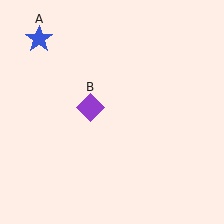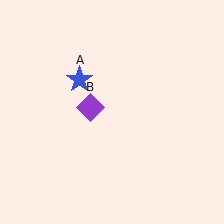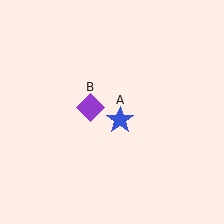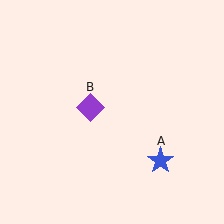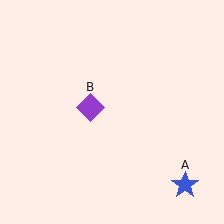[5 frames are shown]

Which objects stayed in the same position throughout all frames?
Purple diamond (object B) remained stationary.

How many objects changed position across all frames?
1 object changed position: blue star (object A).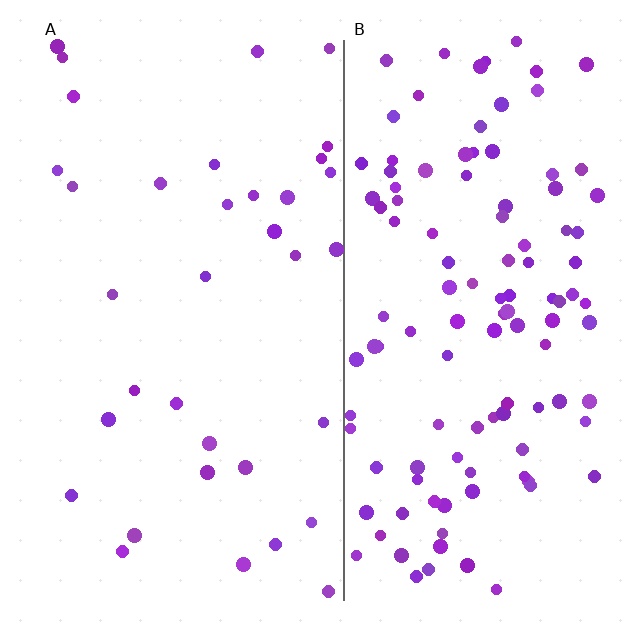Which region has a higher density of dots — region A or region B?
B (the right).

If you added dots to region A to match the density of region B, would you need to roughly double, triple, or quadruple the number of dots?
Approximately triple.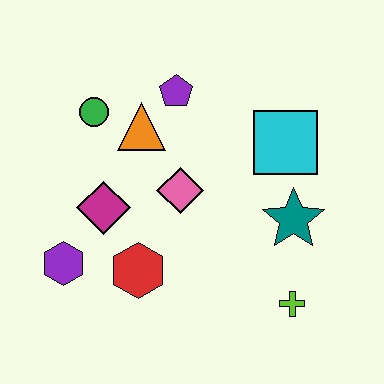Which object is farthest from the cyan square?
The purple hexagon is farthest from the cyan square.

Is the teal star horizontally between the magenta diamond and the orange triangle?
No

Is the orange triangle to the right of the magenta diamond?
Yes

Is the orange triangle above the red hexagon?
Yes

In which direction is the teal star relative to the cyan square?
The teal star is below the cyan square.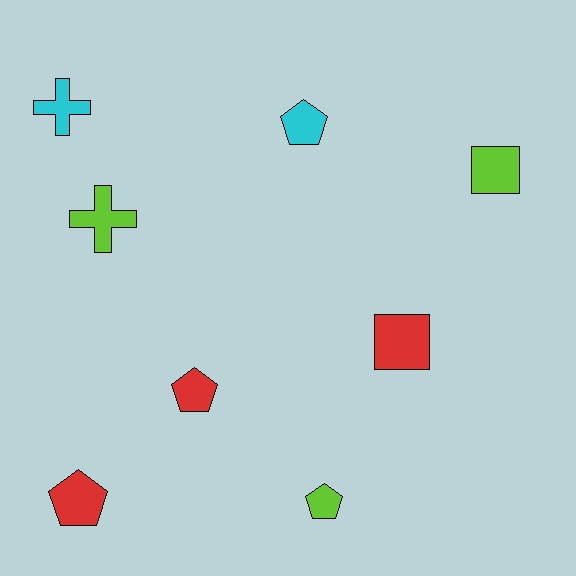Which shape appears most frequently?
Pentagon, with 4 objects.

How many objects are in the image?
There are 8 objects.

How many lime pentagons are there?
There is 1 lime pentagon.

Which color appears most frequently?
Lime, with 3 objects.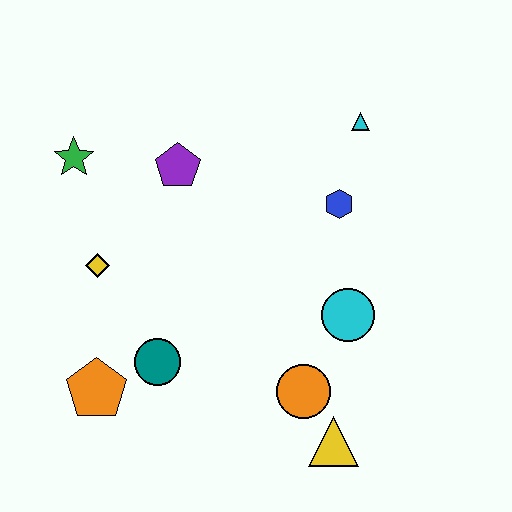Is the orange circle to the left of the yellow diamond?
No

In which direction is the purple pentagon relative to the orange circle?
The purple pentagon is above the orange circle.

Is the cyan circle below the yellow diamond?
Yes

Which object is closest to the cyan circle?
The orange circle is closest to the cyan circle.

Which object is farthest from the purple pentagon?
The yellow triangle is farthest from the purple pentagon.